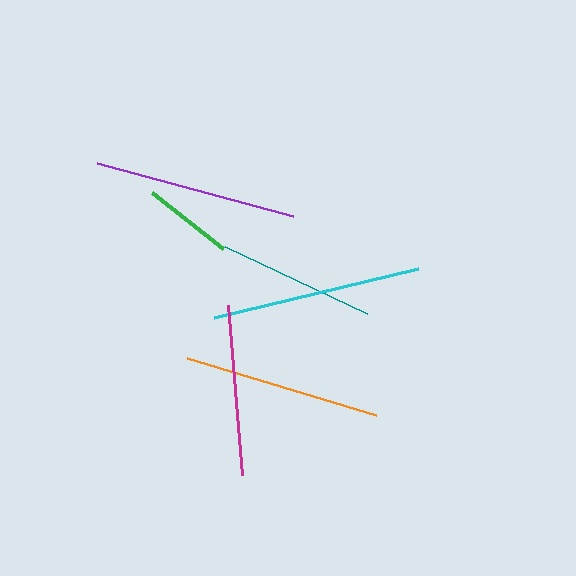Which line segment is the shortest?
The green line is the shortest at approximately 91 pixels.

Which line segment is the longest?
The cyan line is the longest at approximately 210 pixels.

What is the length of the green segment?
The green segment is approximately 91 pixels long.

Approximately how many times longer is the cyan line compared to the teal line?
The cyan line is approximately 1.3 times the length of the teal line.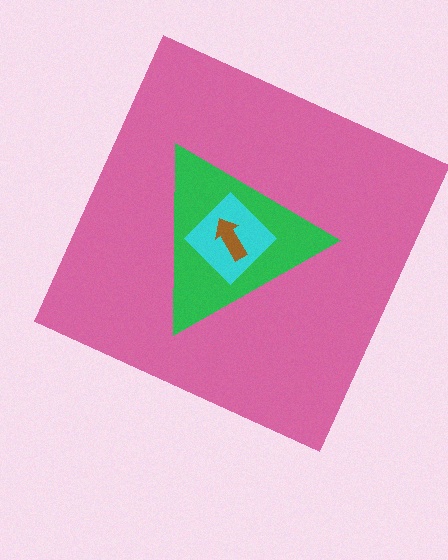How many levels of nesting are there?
4.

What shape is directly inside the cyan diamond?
The brown arrow.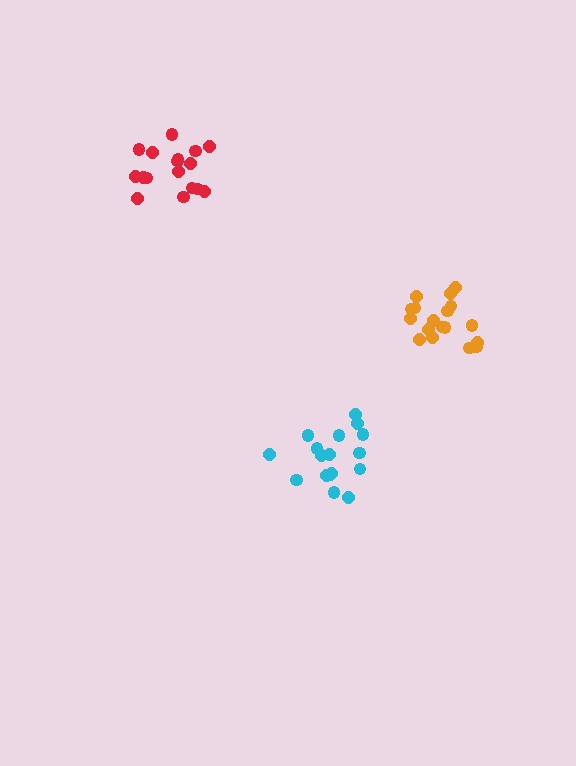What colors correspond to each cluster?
The clusters are colored: red, orange, cyan.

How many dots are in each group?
Group 1: 17 dots, Group 2: 18 dots, Group 3: 17 dots (52 total).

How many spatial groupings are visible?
There are 3 spatial groupings.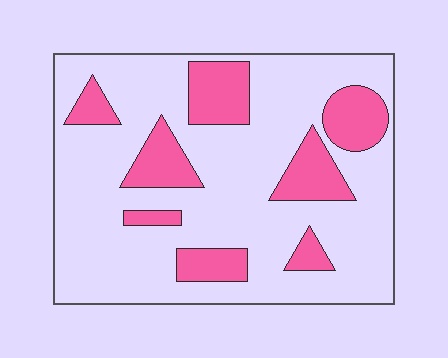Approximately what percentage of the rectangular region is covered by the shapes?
Approximately 25%.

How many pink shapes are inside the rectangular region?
8.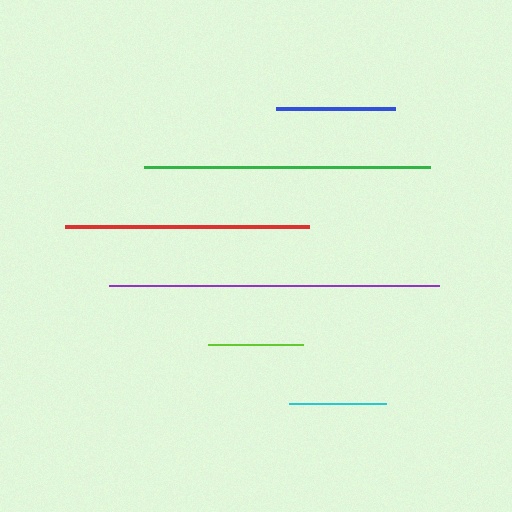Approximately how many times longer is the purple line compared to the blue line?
The purple line is approximately 2.8 times the length of the blue line.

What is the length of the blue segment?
The blue segment is approximately 118 pixels long.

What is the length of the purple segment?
The purple segment is approximately 330 pixels long.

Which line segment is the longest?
The purple line is the longest at approximately 330 pixels.